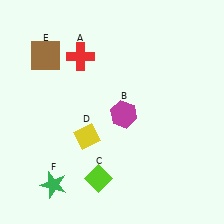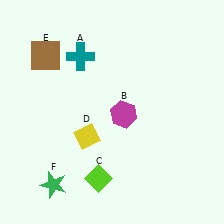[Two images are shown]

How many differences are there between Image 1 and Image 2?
There is 1 difference between the two images.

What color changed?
The cross (A) changed from red in Image 1 to teal in Image 2.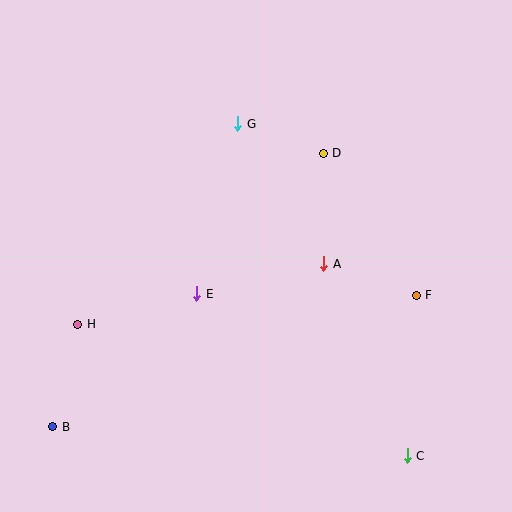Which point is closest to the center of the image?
Point A at (324, 264) is closest to the center.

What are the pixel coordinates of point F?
Point F is at (416, 295).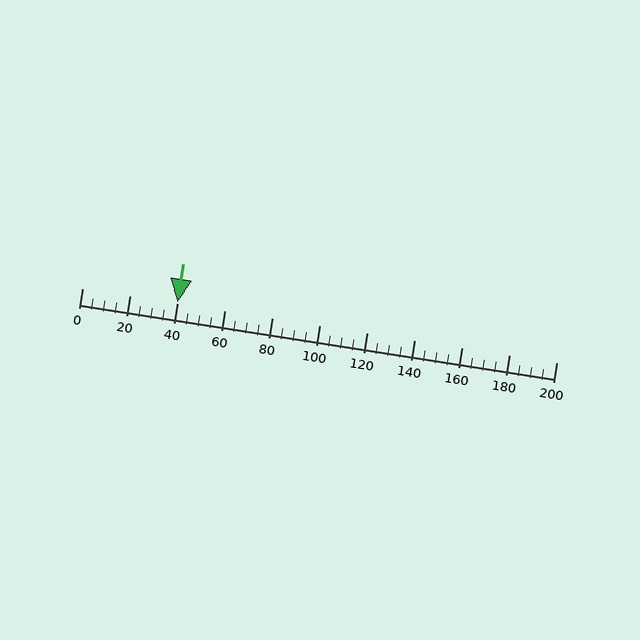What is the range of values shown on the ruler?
The ruler shows values from 0 to 200.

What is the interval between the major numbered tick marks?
The major tick marks are spaced 20 units apart.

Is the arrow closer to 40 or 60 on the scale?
The arrow is closer to 40.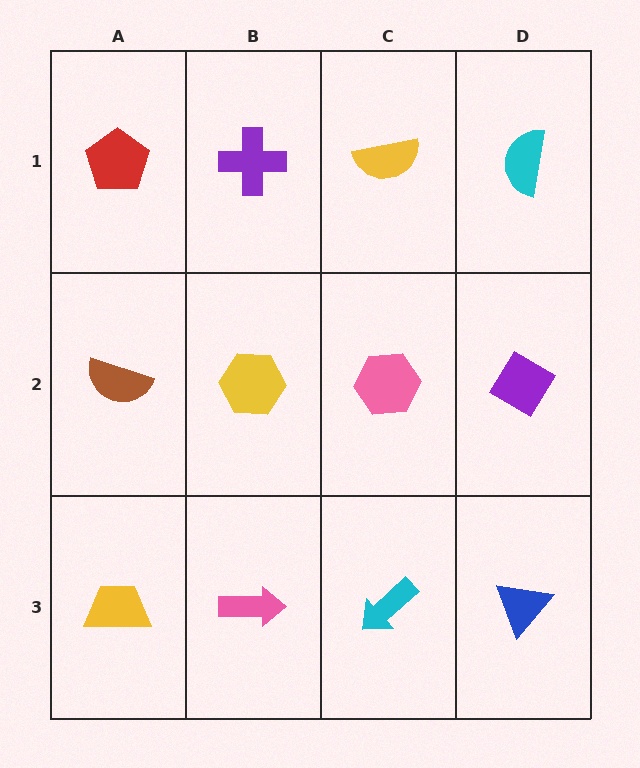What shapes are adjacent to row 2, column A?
A red pentagon (row 1, column A), a yellow trapezoid (row 3, column A), a yellow hexagon (row 2, column B).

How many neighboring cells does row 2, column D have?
3.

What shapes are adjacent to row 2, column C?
A yellow semicircle (row 1, column C), a cyan arrow (row 3, column C), a yellow hexagon (row 2, column B), a purple diamond (row 2, column D).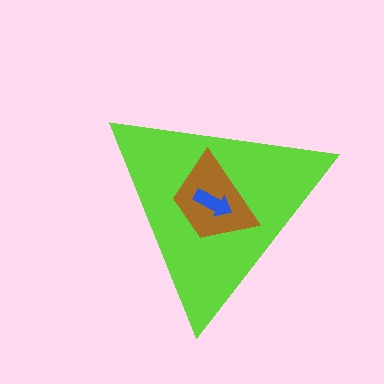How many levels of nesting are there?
3.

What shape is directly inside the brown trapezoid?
The blue arrow.